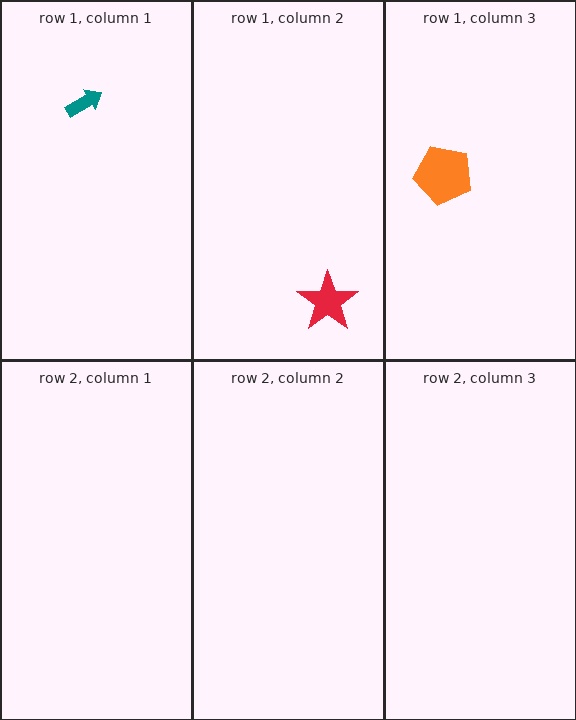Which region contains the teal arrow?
The row 1, column 1 region.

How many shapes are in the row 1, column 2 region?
1.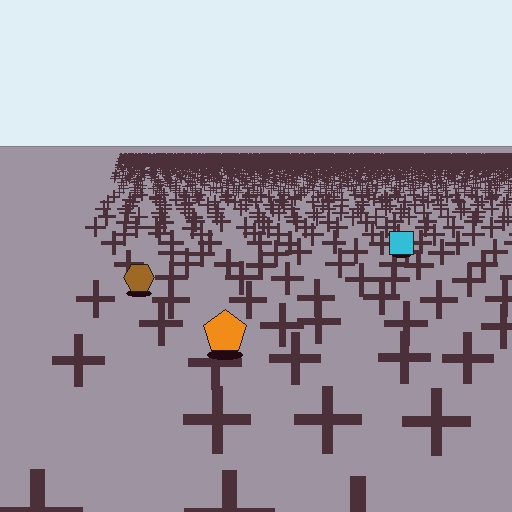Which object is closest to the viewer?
The orange pentagon is closest. The texture marks near it are larger and more spread out.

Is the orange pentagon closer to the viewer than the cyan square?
Yes. The orange pentagon is closer — you can tell from the texture gradient: the ground texture is coarser near it.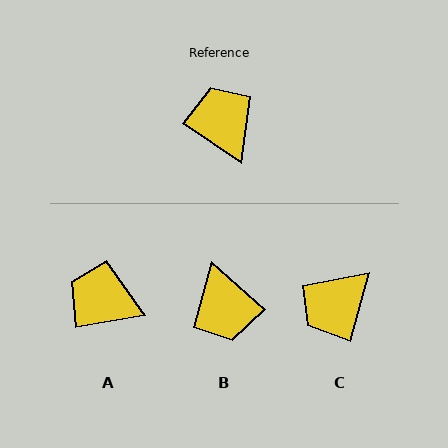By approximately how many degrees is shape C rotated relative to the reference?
Approximately 109 degrees counter-clockwise.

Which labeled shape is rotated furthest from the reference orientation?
B, about 172 degrees away.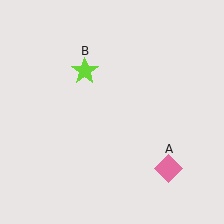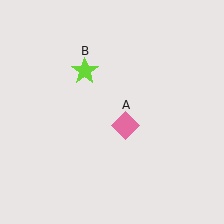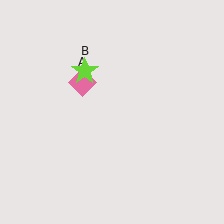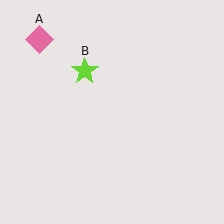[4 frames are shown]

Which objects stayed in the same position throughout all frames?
Lime star (object B) remained stationary.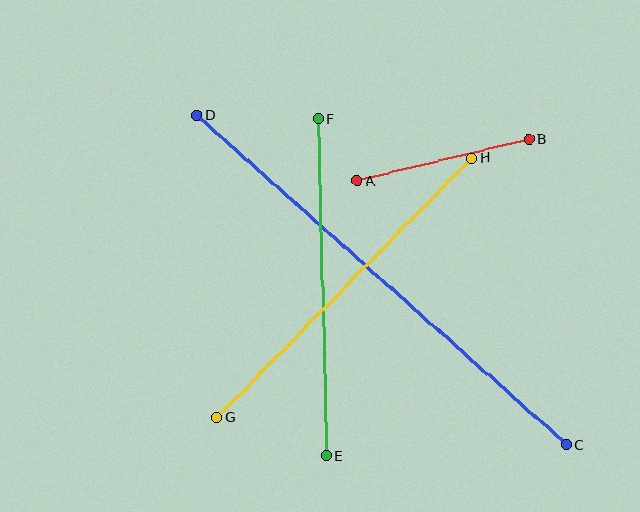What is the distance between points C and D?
The distance is approximately 495 pixels.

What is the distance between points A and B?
The distance is approximately 177 pixels.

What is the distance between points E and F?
The distance is approximately 337 pixels.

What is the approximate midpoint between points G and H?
The midpoint is at approximately (344, 288) pixels.